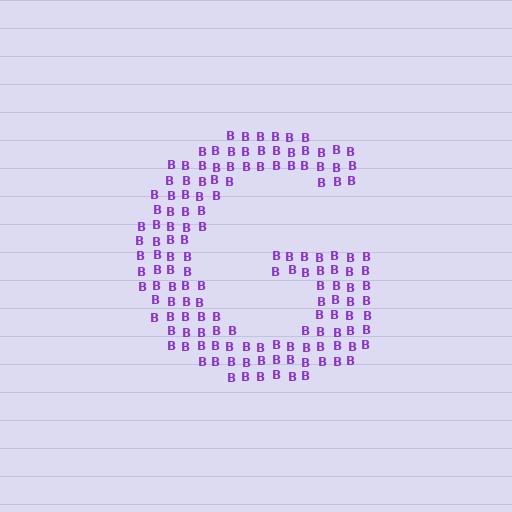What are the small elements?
The small elements are letter B's.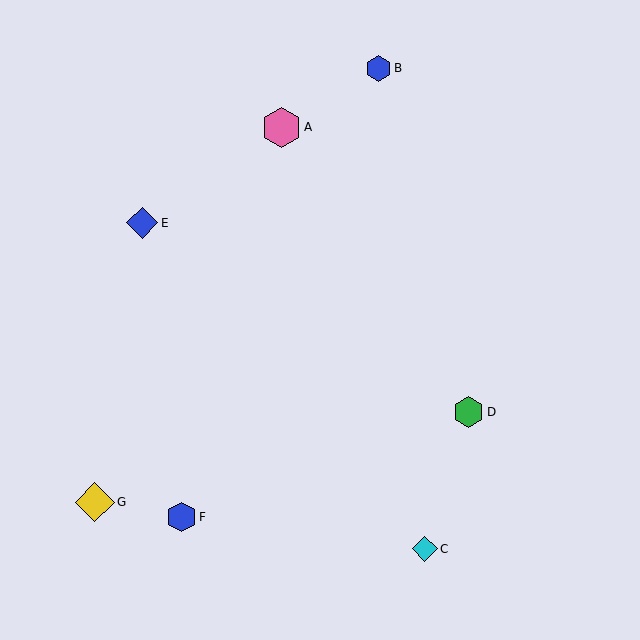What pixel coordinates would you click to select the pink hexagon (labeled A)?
Click at (281, 127) to select the pink hexagon A.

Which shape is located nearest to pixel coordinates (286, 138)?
The pink hexagon (labeled A) at (281, 127) is nearest to that location.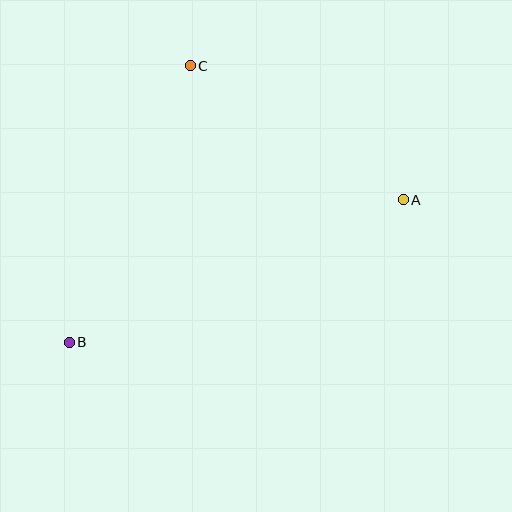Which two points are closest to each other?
Points A and C are closest to each other.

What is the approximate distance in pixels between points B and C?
The distance between B and C is approximately 302 pixels.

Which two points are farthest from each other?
Points A and B are farthest from each other.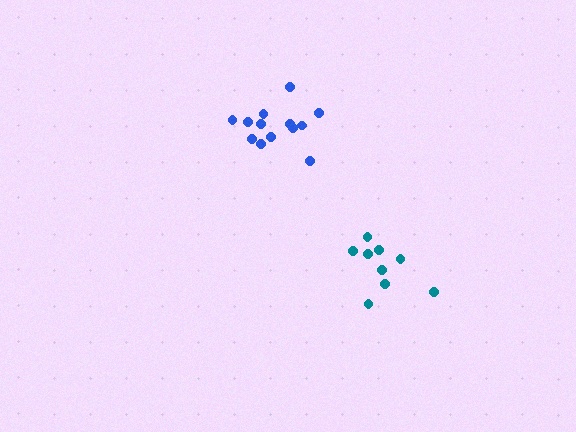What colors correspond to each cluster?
The clusters are colored: blue, teal.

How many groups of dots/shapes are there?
There are 2 groups.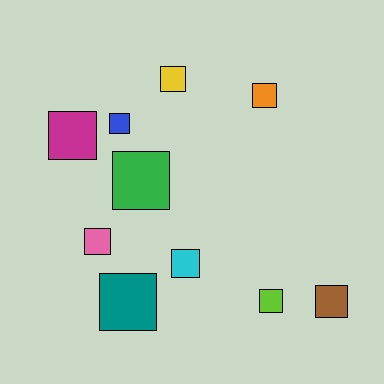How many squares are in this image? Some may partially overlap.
There are 10 squares.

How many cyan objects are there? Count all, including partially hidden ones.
There is 1 cyan object.